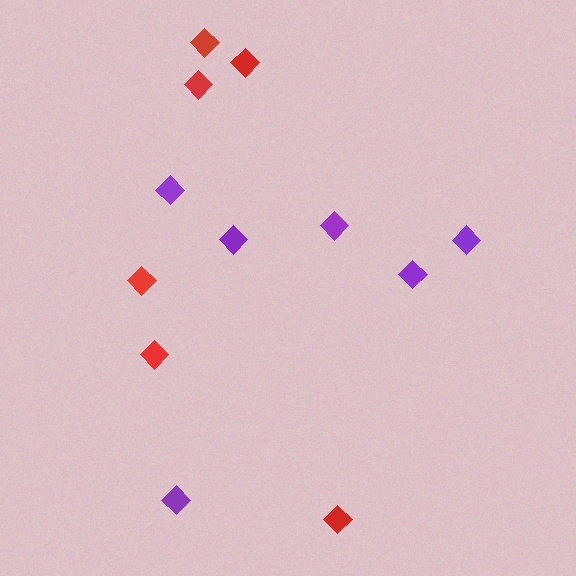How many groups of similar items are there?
There are 2 groups: one group of red diamonds (6) and one group of purple diamonds (6).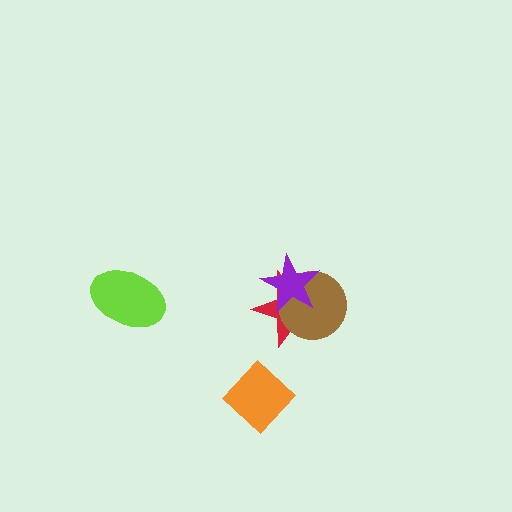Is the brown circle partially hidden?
Yes, it is partially covered by another shape.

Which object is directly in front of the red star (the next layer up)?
The brown circle is directly in front of the red star.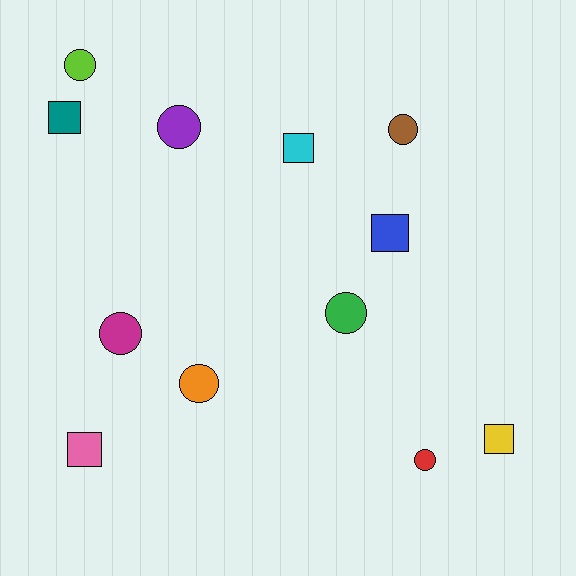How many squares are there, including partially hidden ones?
There are 5 squares.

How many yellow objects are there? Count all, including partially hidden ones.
There is 1 yellow object.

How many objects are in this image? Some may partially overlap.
There are 12 objects.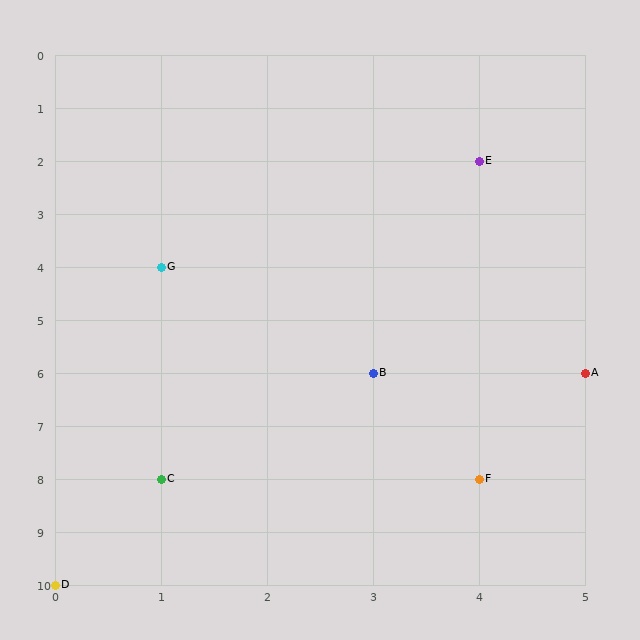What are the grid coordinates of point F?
Point F is at grid coordinates (4, 8).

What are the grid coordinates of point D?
Point D is at grid coordinates (0, 10).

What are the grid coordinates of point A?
Point A is at grid coordinates (5, 6).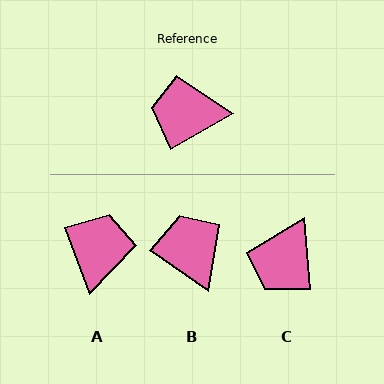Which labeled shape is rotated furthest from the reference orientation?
A, about 100 degrees away.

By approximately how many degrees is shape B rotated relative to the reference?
Approximately 65 degrees clockwise.